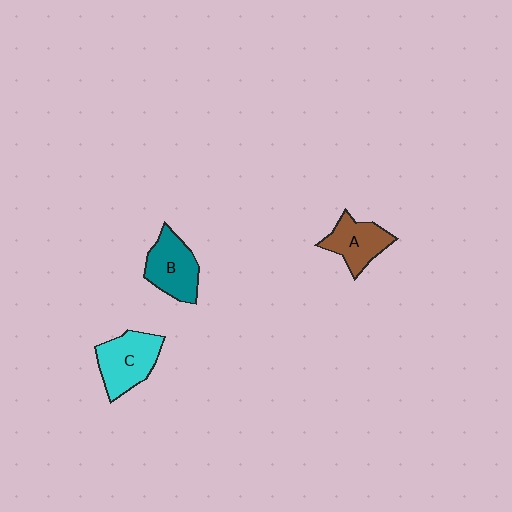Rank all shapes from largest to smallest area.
From largest to smallest: C (cyan), B (teal), A (brown).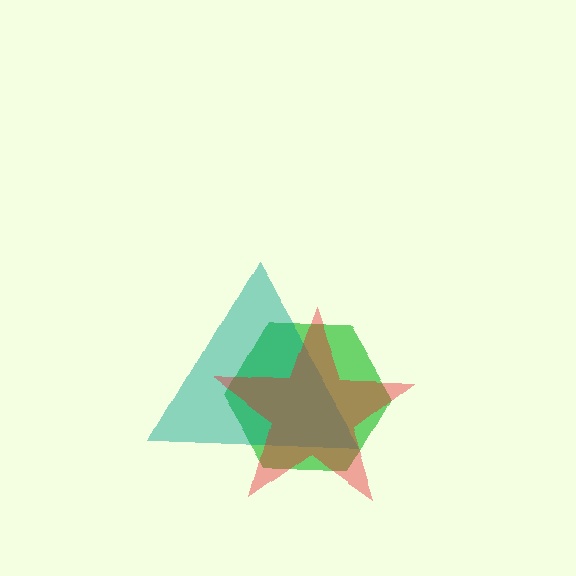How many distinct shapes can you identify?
There are 3 distinct shapes: a green hexagon, a teal triangle, a red star.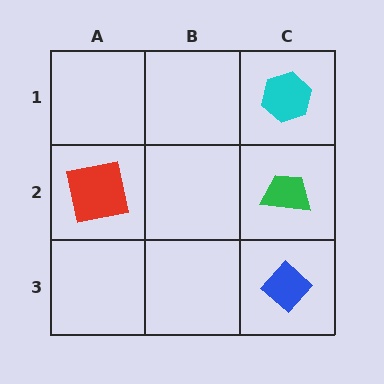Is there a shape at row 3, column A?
No, that cell is empty.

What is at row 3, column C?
A blue diamond.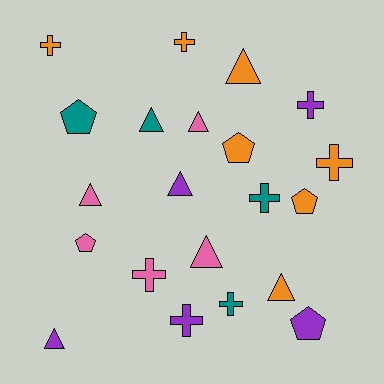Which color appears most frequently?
Orange, with 7 objects.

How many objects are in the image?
There are 21 objects.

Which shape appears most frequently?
Triangle, with 8 objects.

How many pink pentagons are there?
There is 1 pink pentagon.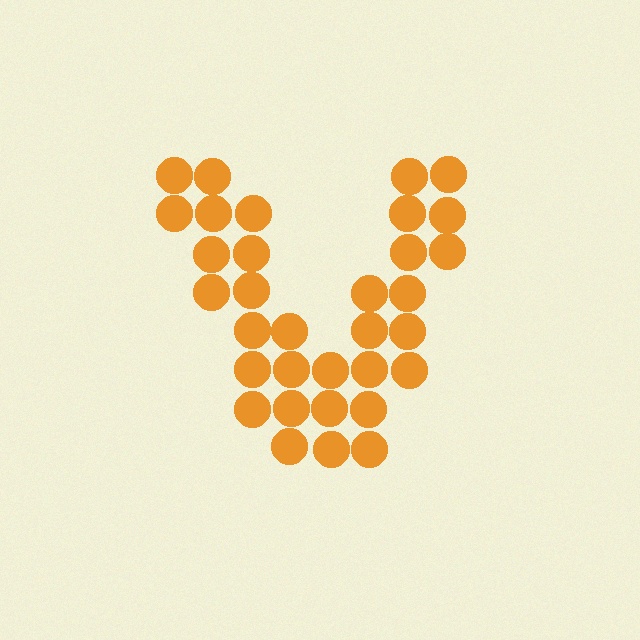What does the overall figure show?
The overall figure shows the letter V.